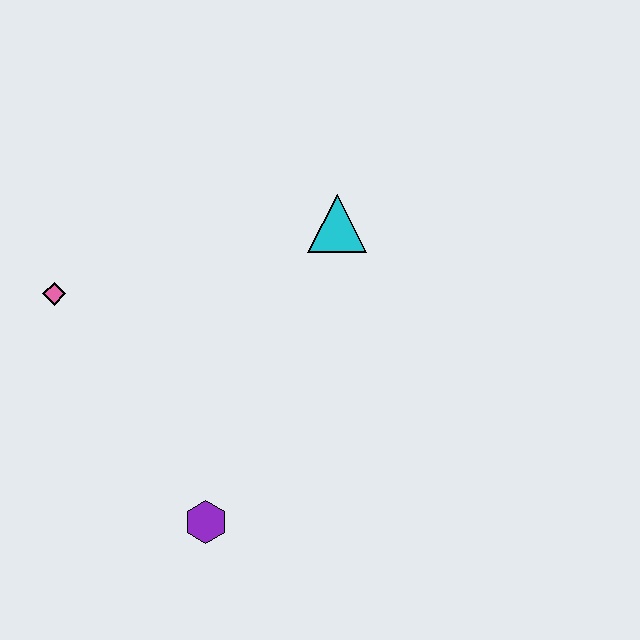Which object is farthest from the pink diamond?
The cyan triangle is farthest from the pink diamond.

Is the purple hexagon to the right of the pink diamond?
Yes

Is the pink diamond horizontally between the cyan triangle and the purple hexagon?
No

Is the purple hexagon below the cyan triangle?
Yes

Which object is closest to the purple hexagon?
The pink diamond is closest to the purple hexagon.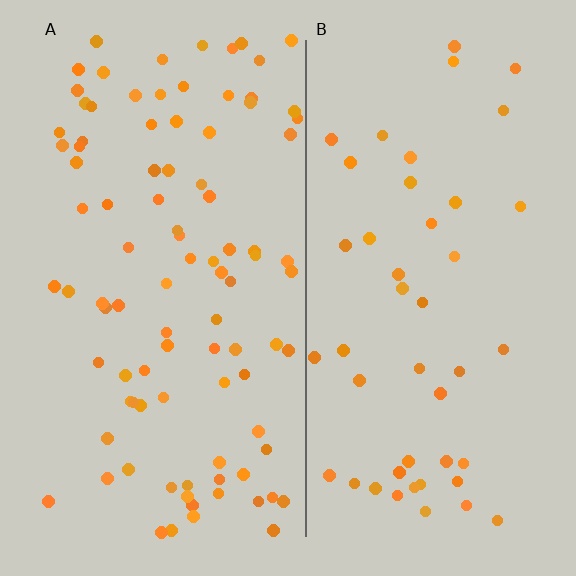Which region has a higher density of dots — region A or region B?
A (the left).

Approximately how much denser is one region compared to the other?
Approximately 2.0× — region A over region B.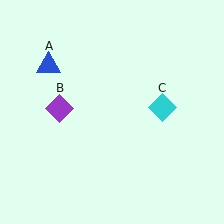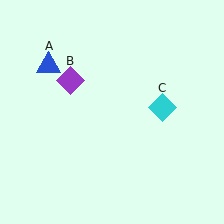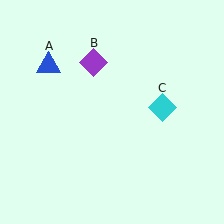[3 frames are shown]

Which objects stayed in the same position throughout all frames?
Blue triangle (object A) and cyan diamond (object C) remained stationary.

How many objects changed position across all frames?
1 object changed position: purple diamond (object B).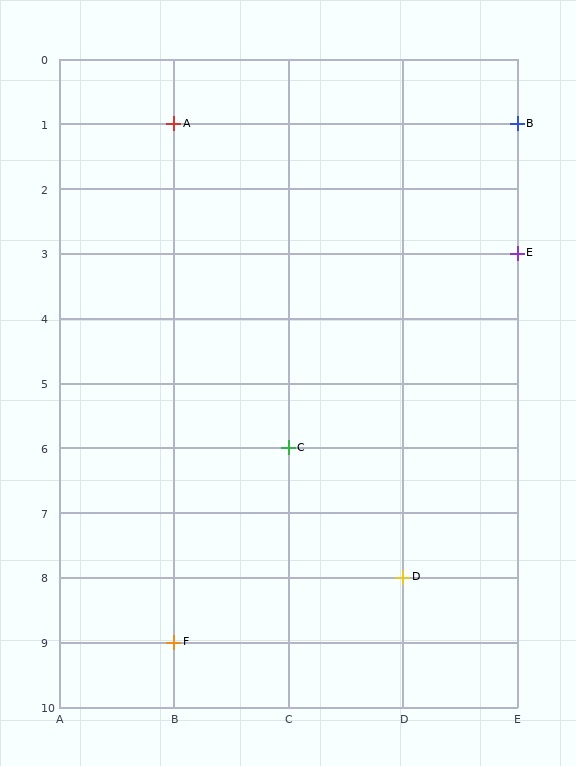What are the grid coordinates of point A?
Point A is at grid coordinates (B, 1).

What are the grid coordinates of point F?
Point F is at grid coordinates (B, 9).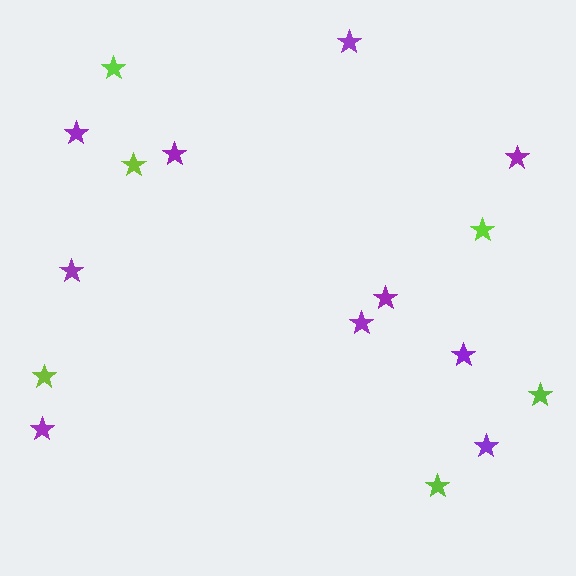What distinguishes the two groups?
There are 2 groups: one group of lime stars (6) and one group of purple stars (10).